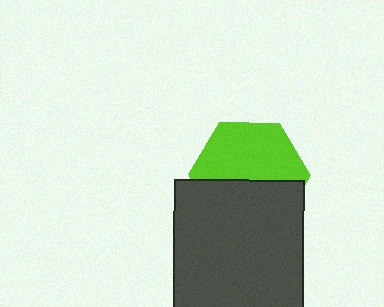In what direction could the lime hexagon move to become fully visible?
The lime hexagon could move up. That would shift it out from behind the dark gray square entirely.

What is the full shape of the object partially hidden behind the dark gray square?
The partially hidden object is a lime hexagon.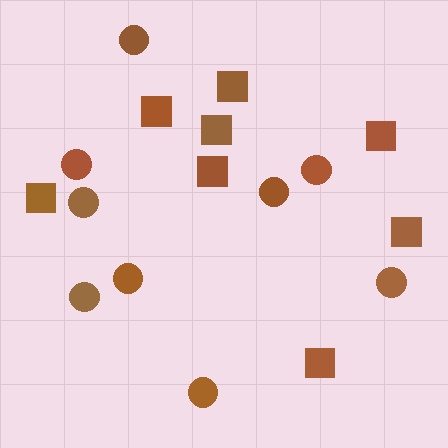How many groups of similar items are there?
There are 2 groups: one group of squares (8) and one group of circles (9).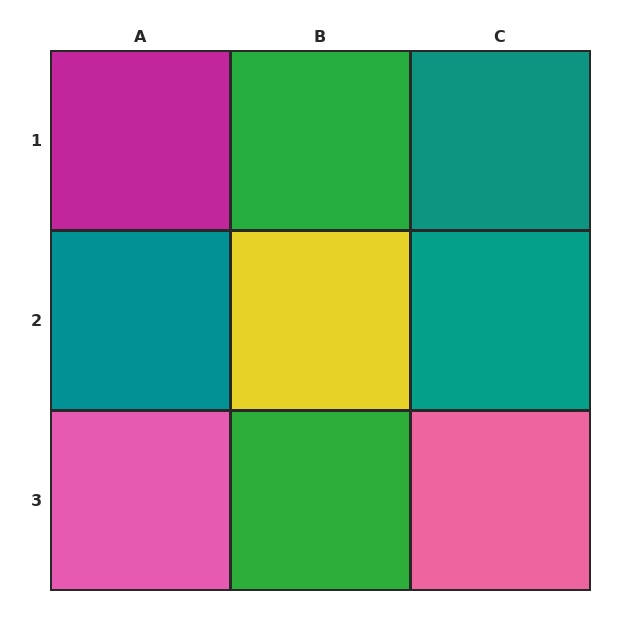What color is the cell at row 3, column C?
Pink.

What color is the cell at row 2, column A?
Teal.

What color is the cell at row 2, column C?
Teal.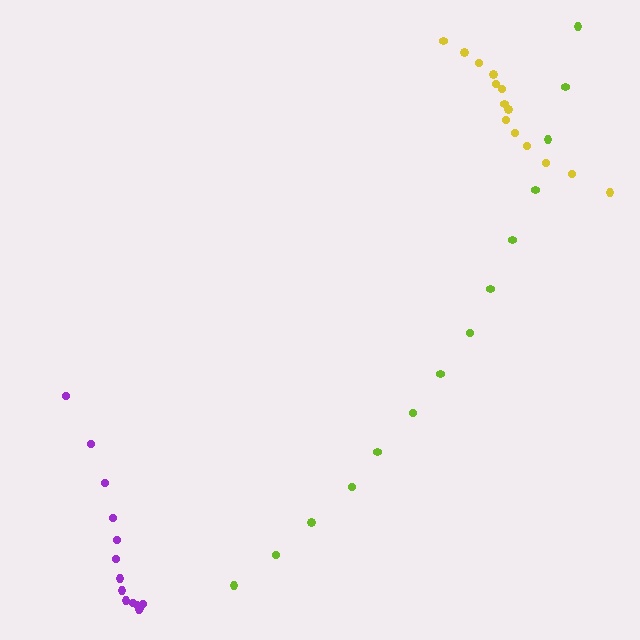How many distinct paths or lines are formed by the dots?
There are 3 distinct paths.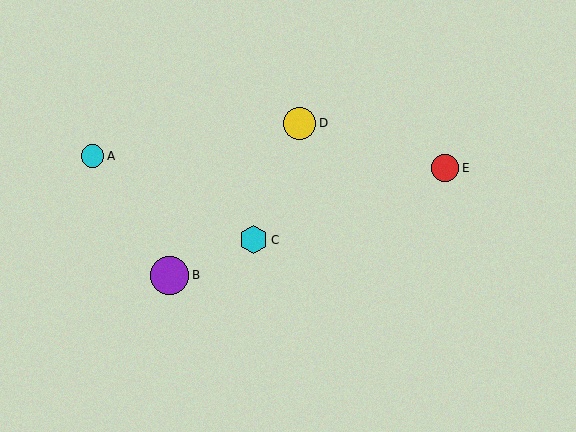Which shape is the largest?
The purple circle (labeled B) is the largest.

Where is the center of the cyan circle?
The center of the cyan circle is at (93, 156).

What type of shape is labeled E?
Shape E is a red circle.